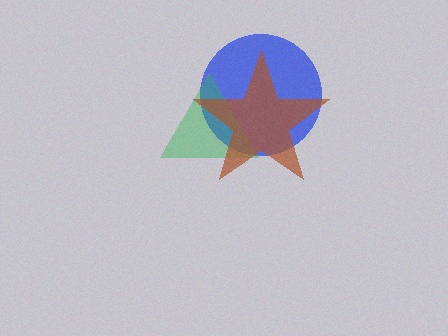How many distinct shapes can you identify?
There are 3 distinct shapes: a blue circle, a green triangle, a brown star.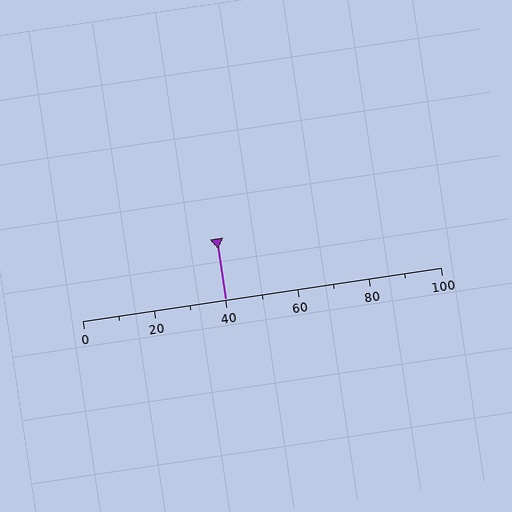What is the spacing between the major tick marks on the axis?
The major ticks are spaced 20 apart.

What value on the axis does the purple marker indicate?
The marker indicates approximately 40.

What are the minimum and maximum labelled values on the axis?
The axis runs from 0 to 100.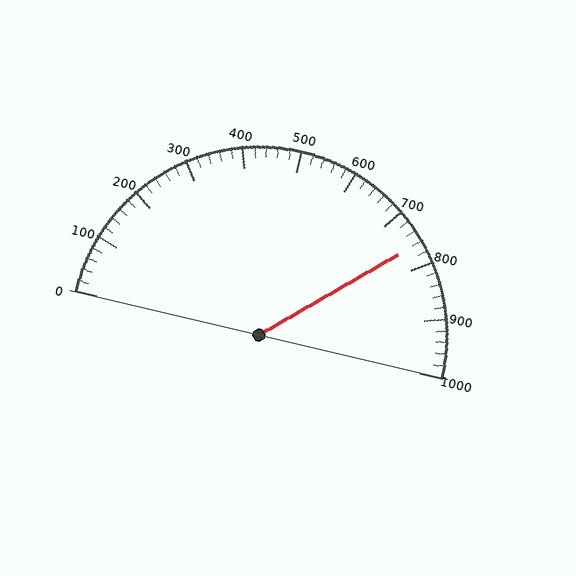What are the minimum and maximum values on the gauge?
The gauge ranges from 0 to 1000.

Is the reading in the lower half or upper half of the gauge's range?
The reading is in the upper half of the range (0 to 1000).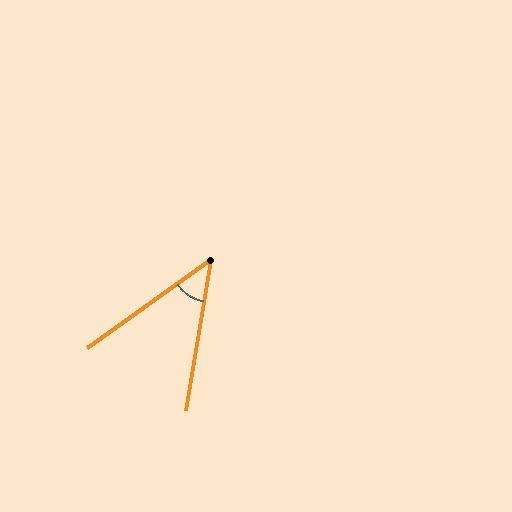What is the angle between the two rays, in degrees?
Approximately 45 degrees.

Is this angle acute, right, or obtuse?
It is acute.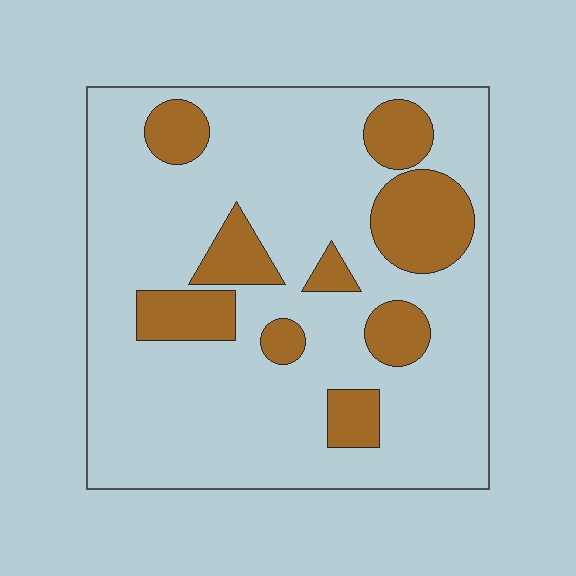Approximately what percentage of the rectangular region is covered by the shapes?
Approximately 20%.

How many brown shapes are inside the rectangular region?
9.